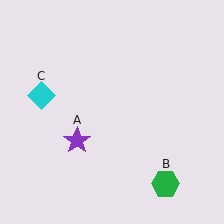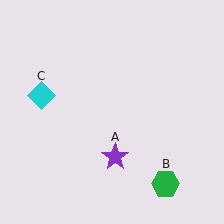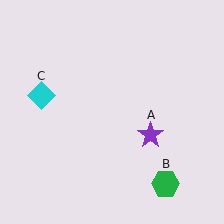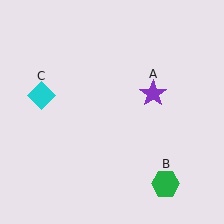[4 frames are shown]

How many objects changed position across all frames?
1 object changed position: purple star (object A).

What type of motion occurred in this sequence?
The purple star (object A) rotated counterclockwise around the center of the scene.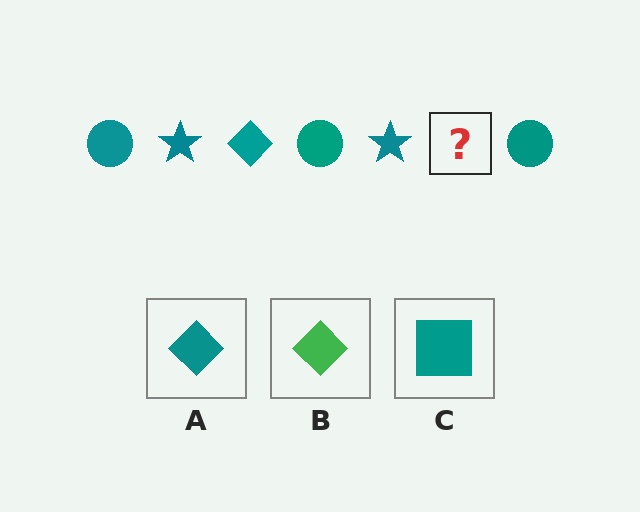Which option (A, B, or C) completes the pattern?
A.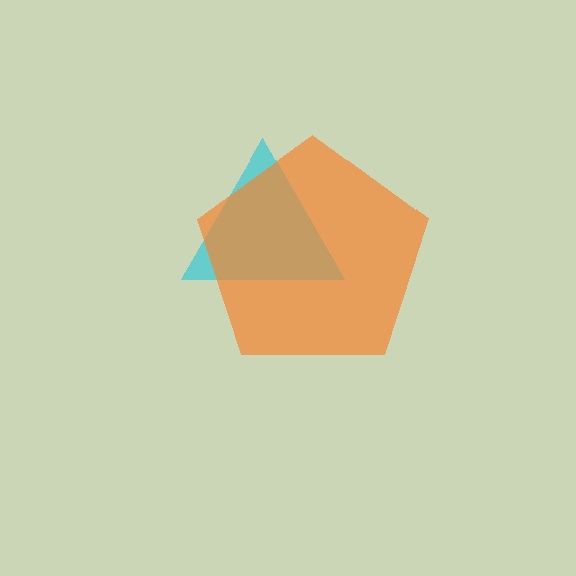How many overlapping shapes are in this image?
There are 2 overlapping shapes in the image.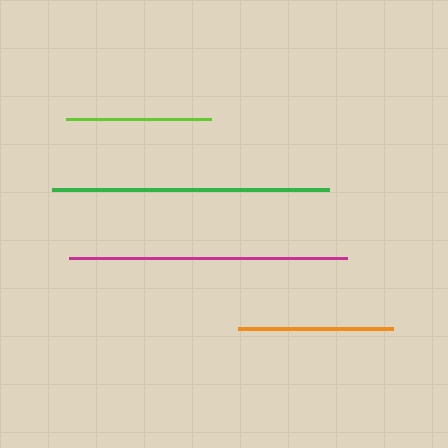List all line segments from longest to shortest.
From longest to shortest: magenta, green, orange, lime.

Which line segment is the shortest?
The lime line is the shortest at approximately 145 pixels.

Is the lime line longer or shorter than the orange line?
The orange line is longer than the lime line.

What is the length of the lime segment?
The lime segment is approximately 145 pixels long.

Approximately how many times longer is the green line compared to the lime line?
The green line is approximately 1.9 times the length of the lime line.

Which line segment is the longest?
The magenta line is the longest at approximately 278 pixels.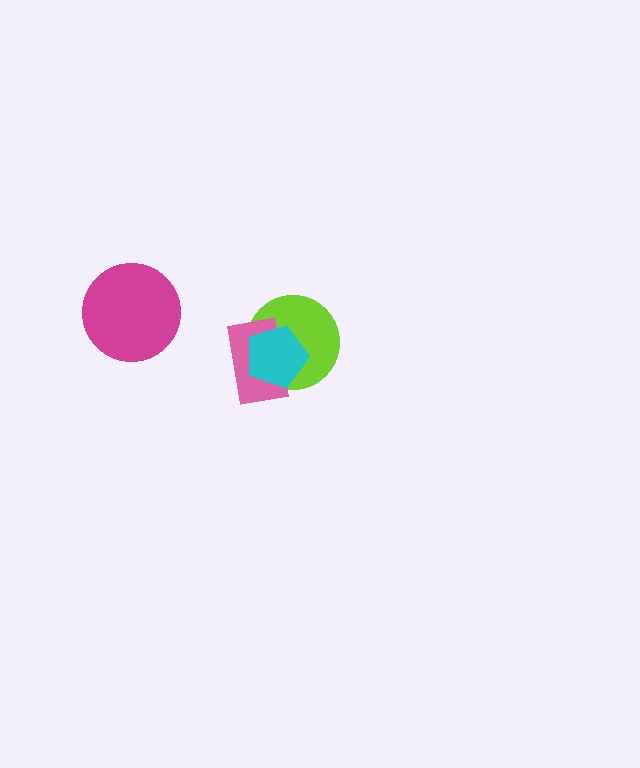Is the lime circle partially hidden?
Yes, it is partially covered by another shape.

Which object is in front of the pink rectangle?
The cyan pentagon is in front of the pink rectangle.